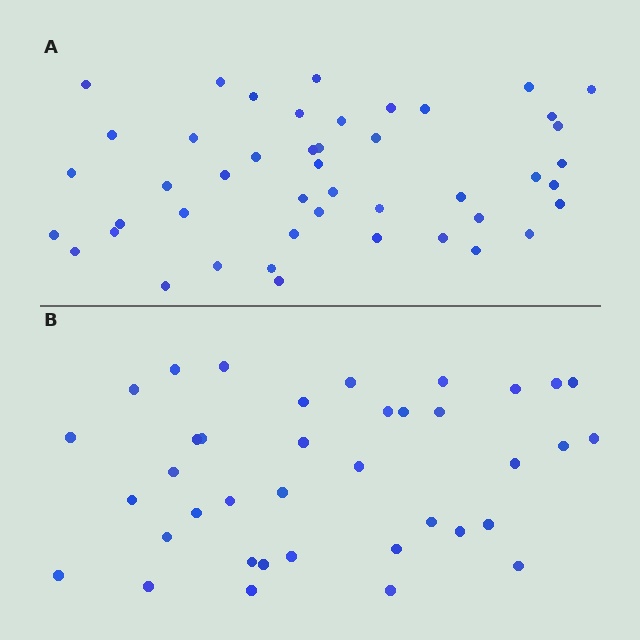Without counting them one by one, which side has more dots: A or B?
Region A (the top region) has more dots.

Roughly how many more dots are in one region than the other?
Region A has roughly 8 or so more dots than region B.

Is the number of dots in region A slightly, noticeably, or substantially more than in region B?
Region A has only slightly more — the two regions are fairly close. The ratio is roughly 1.2 to 1.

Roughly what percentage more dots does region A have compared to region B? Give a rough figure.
About 20% more.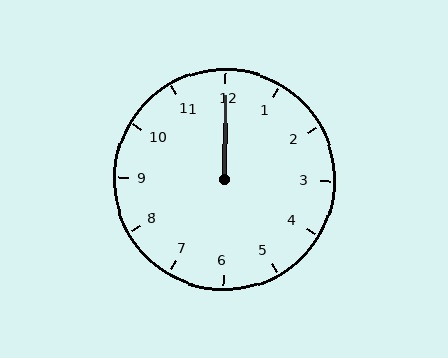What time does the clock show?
12:00.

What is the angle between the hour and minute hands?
Approximately 0 degrees.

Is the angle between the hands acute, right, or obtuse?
It is acute.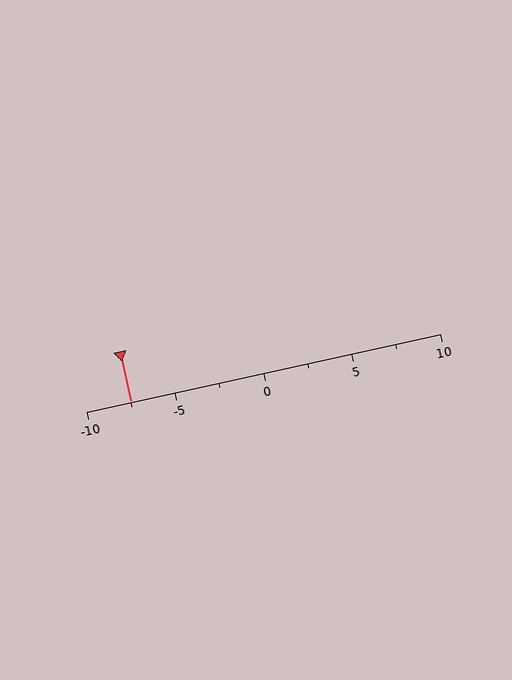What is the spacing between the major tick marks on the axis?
The major ticks are spaced 5 apart.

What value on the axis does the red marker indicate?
The marker indicates approximately -7.5.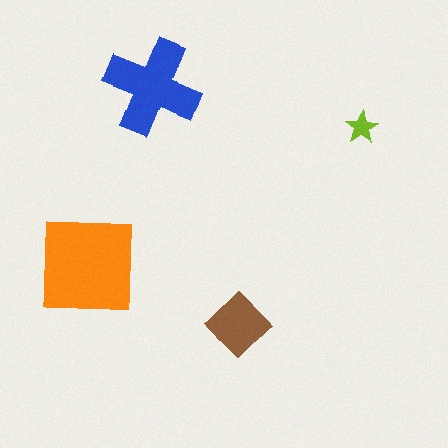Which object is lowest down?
The brown diamond is bottommost.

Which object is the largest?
The orange square.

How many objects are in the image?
There are 4 objects in the image.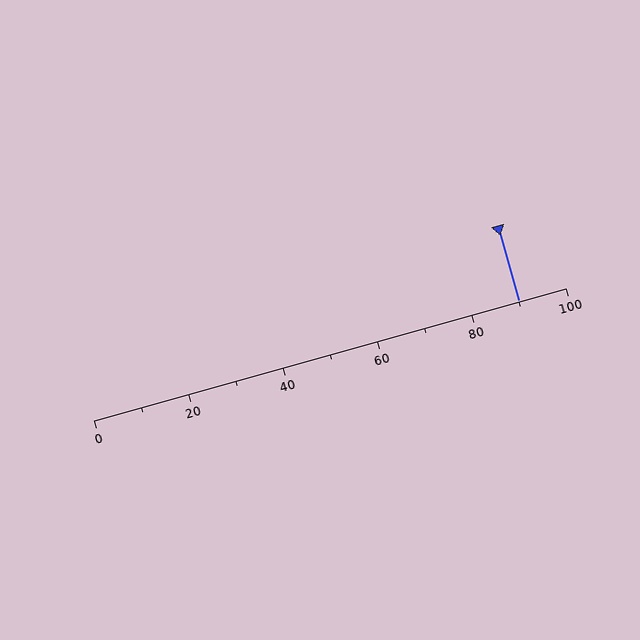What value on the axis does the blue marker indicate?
The marker indicates approximately 90.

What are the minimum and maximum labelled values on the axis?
The axis runs from 0 to 100.